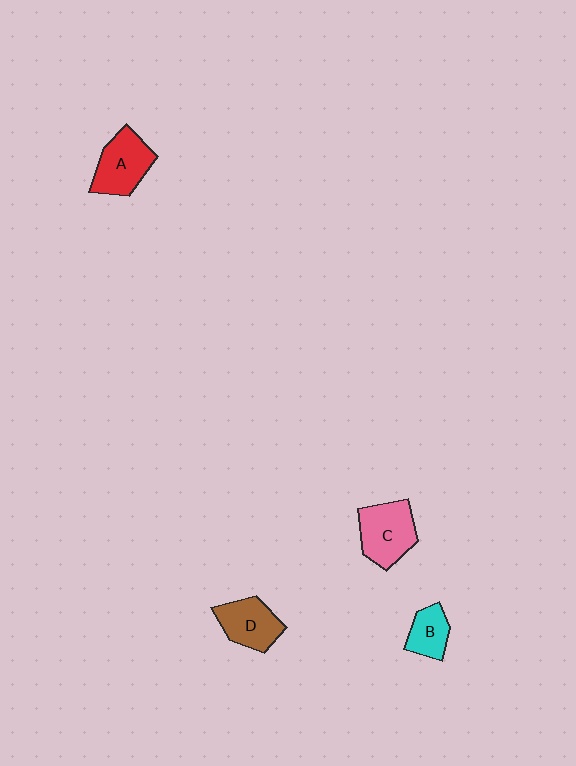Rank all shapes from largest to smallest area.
From largest to smallest: C (pink), A (red), D (brown), B (cyan).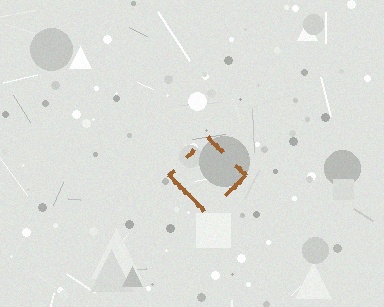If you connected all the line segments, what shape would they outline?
They would outline a diamond.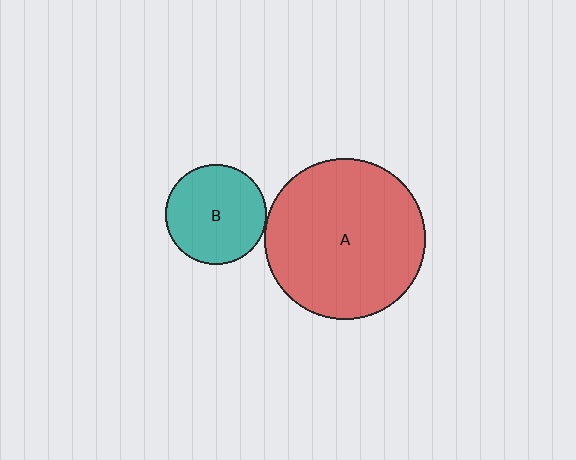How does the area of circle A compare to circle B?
Approximately 2.6 times.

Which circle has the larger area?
Circle A (red).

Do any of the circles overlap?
No, none of the circles overlap.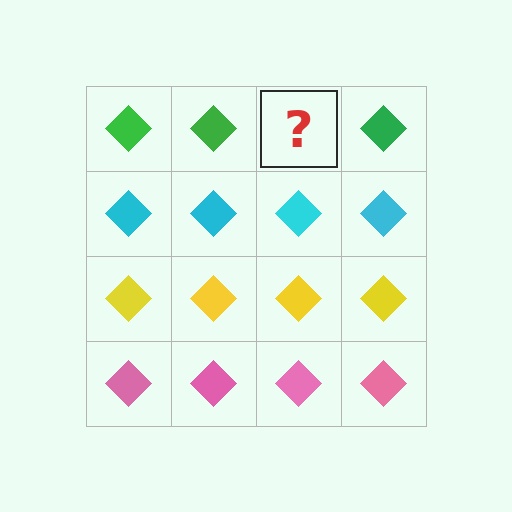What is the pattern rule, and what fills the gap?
The rule is that each row has a consistent color. The gap should be filled with a green diamond.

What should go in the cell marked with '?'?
The missing cell should contain a green diamond.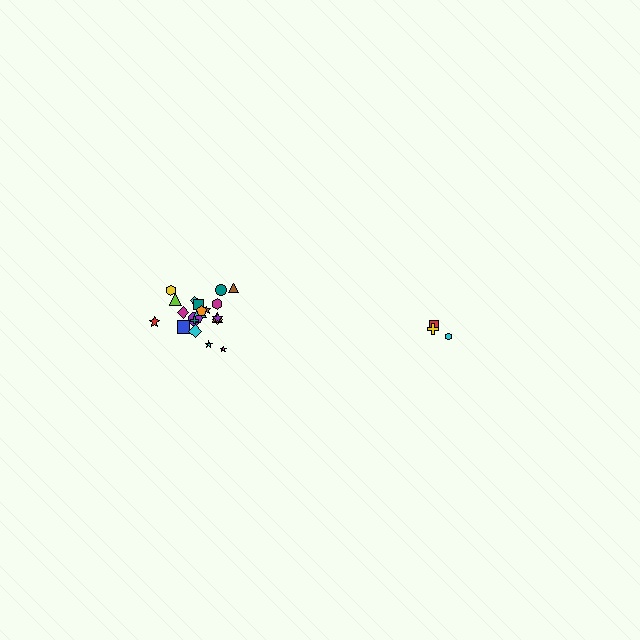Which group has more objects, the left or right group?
The left group.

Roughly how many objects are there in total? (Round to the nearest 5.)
Roughly 25 objects in total.